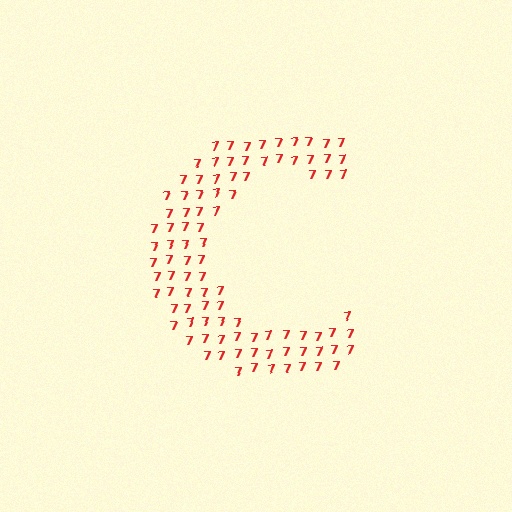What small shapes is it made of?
It is made of small digit 7's.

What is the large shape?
The large shape is the letter C.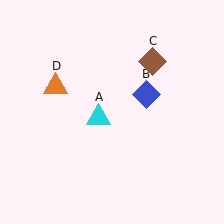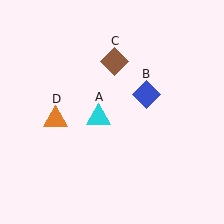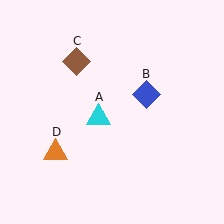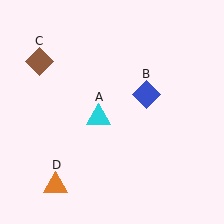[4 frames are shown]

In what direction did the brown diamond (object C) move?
The brown diamond (object C) moved left.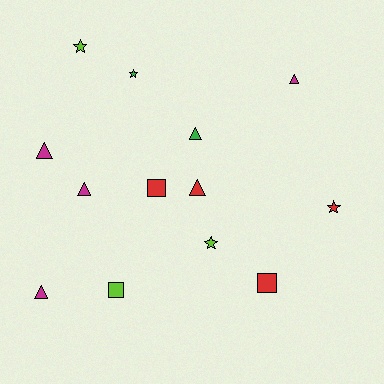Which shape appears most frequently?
Triangle, with 6 objects.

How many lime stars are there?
There are 2 lime stars.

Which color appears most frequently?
Magenta, with 4 objects.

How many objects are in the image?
There are 13 objects.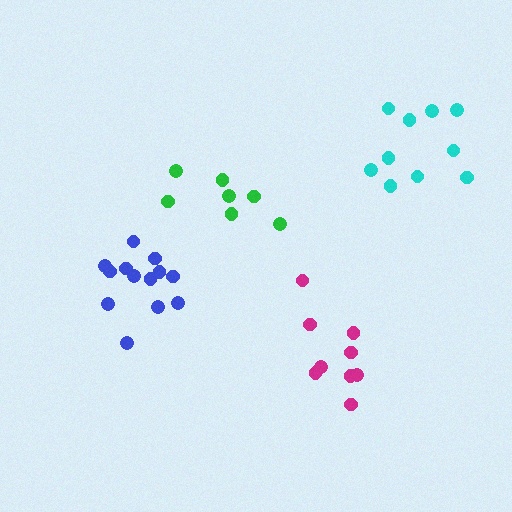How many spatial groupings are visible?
There are 4 spatial groupings.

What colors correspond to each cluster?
The clusters are colored: cyan, green, magenta, blue.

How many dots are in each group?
Group 1: 10 dots, Group 2: 7 dots, Group 3: 9 dots, Group 4: 13 dots (39 total).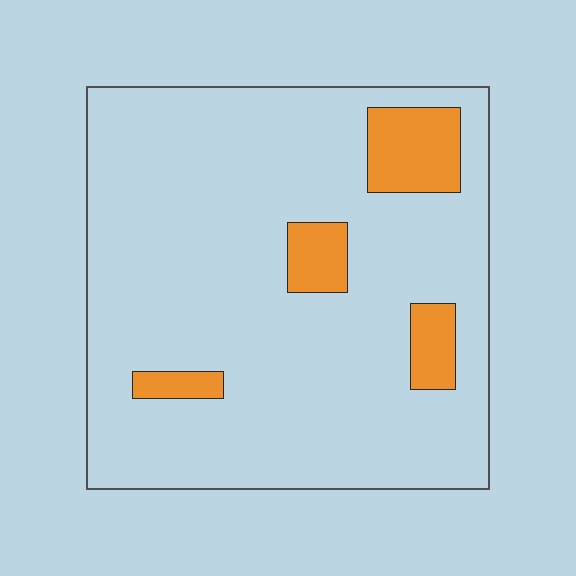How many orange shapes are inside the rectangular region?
4.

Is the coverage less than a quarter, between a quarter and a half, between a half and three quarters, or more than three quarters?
Less than a quarter.